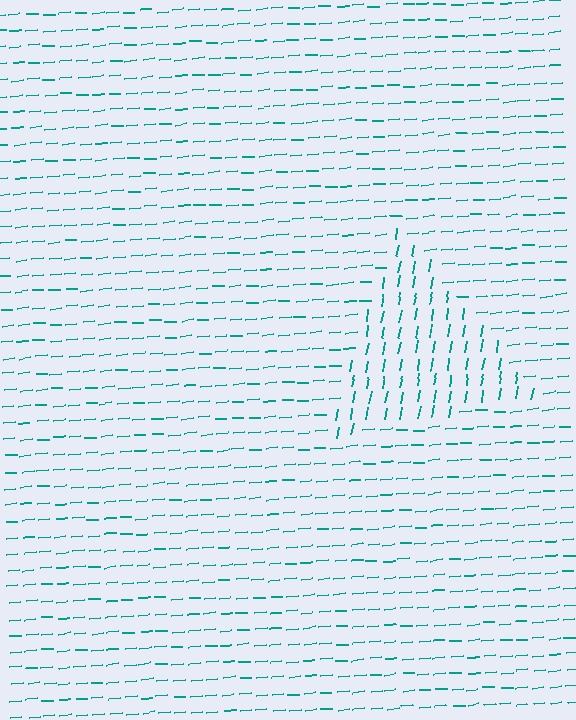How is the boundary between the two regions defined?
The boundary is defined purely by a change in line orientation (approximately 75 degrees difference). All lines are the same color and thickness.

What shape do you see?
I see a triangle.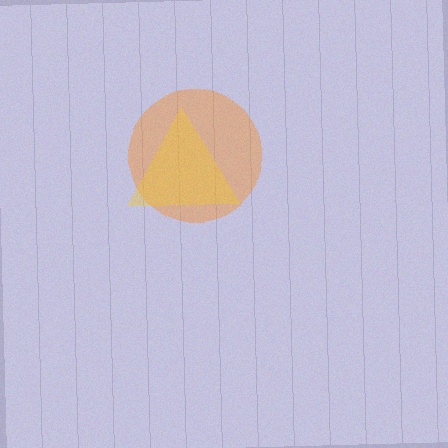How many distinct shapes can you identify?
There are 2 distinct shapes: an orange circle, a yellow triangle.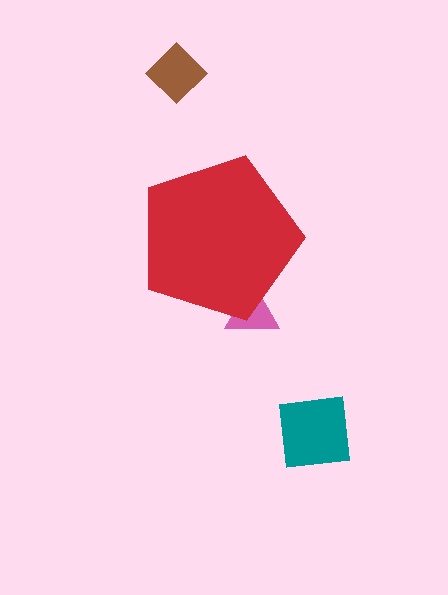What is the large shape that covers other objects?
A red pentagon.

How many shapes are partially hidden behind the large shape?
1 shape is partially hidden.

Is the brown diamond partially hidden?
No, the brown diamond is fully visible.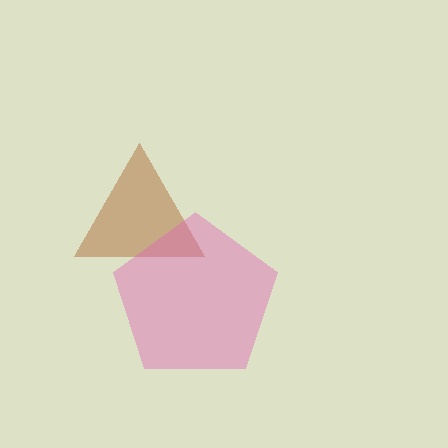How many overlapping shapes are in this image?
There are 2 overlapping shapes in the image.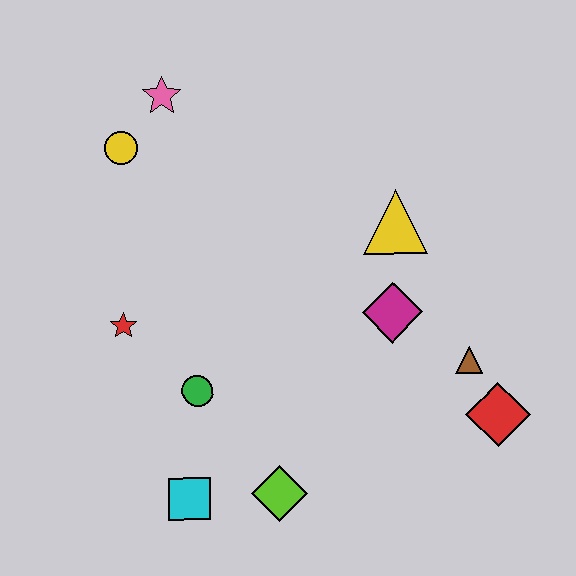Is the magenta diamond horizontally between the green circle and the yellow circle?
No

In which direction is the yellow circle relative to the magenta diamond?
The yellow circle is to the left of the magenta diamond.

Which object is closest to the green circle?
The red star is closest to the green circle.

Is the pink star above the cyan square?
Yes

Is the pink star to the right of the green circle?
No